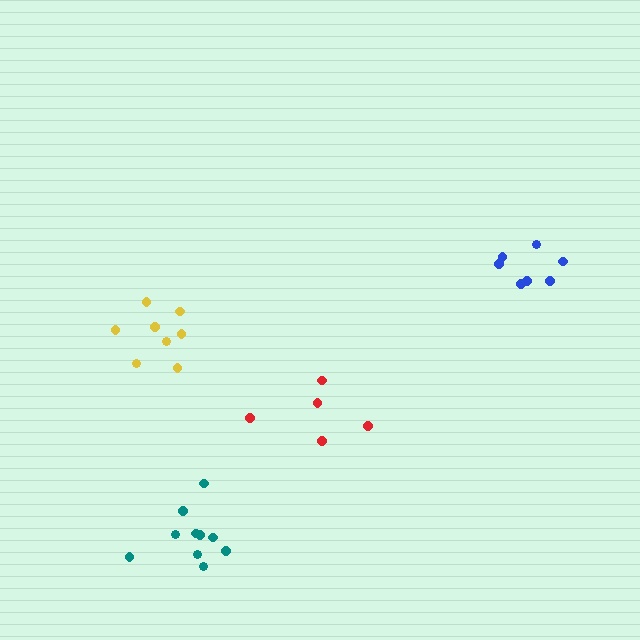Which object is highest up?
The blue cluster is topmost.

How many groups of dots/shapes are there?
There are 4 groups.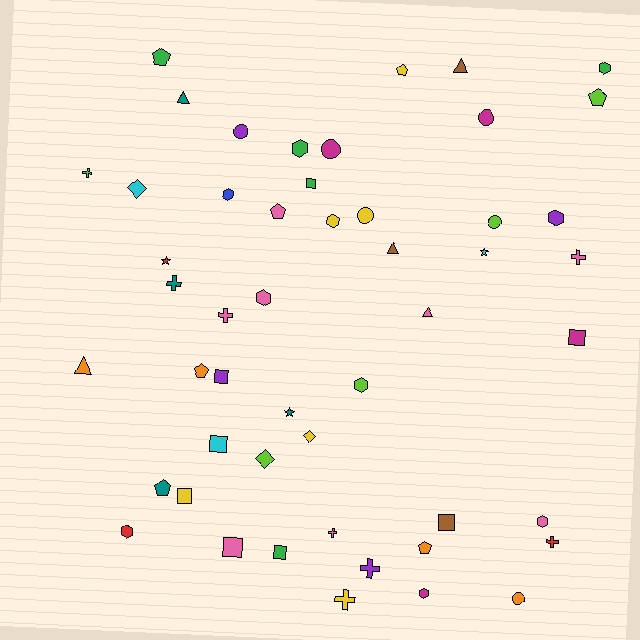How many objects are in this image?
There are 50 objects.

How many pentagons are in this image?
There are 7 pentagons.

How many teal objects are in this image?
There are 4 teal objects.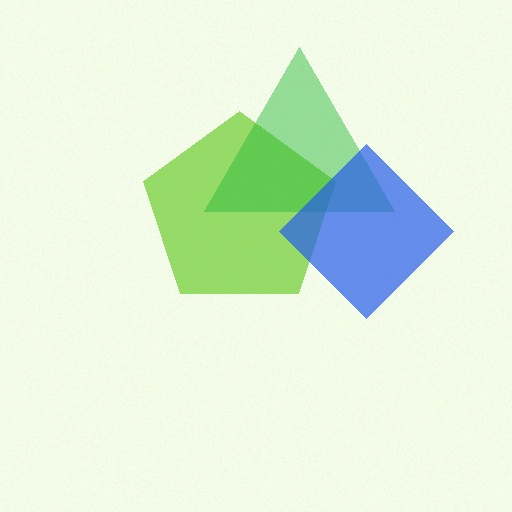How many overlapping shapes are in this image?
There are 3 overlapping shapes in the image.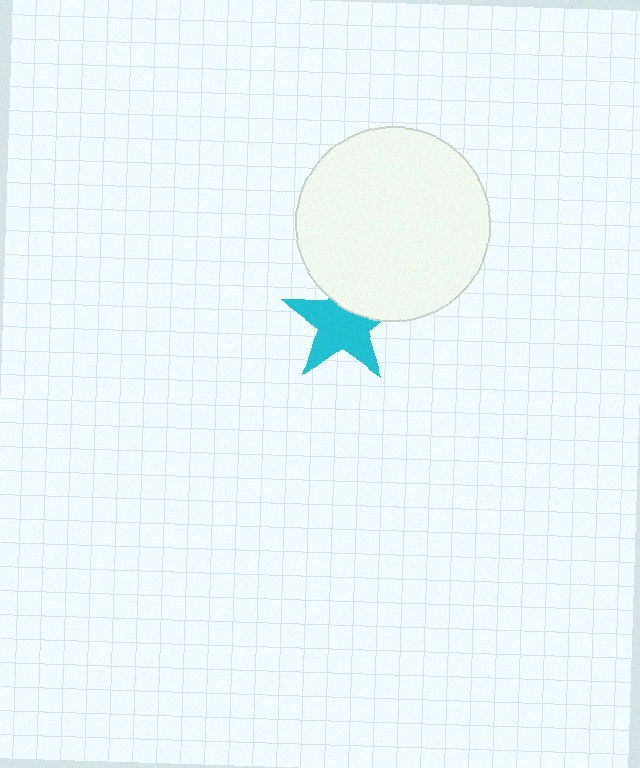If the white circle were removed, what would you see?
You would see the complete cyan star.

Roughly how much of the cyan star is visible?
Most of it is visible (roughly 68%).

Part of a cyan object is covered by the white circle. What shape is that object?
It is a star.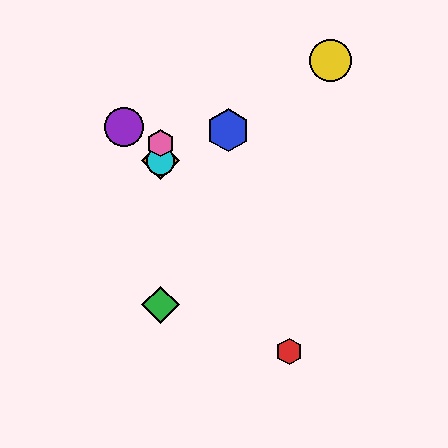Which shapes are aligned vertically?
The green diamond, the orange diamond, the cyan circle, the pink hexagon are aligned vertically.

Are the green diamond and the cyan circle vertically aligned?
Yes, both are at x≈161.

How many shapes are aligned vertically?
4 shapes (the green diamond, the orange diamond, the cyan circle, the pink hexagon) are aligned vertically.